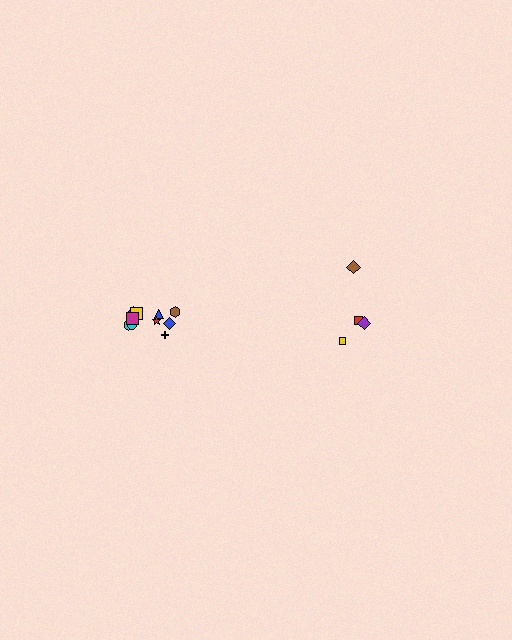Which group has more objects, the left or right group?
The left group.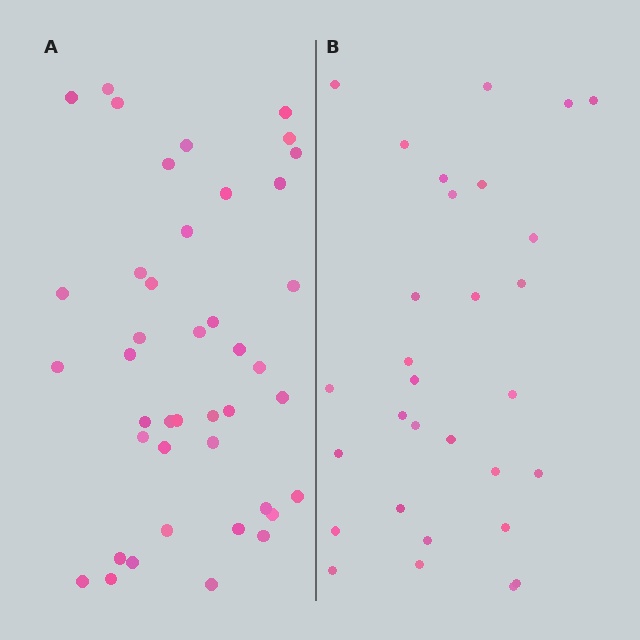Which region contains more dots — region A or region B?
Region A (the left region) has more dots.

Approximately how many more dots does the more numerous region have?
Region A has roughly 12 or so more dots than region B.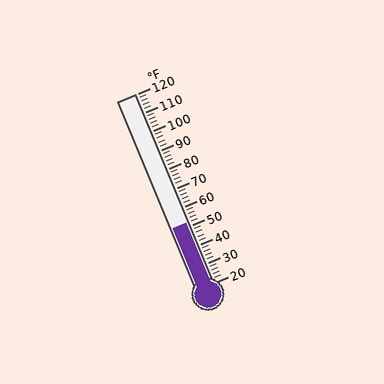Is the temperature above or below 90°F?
The temperature is below 90°F.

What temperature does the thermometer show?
The thermometer shows approximately 52°F.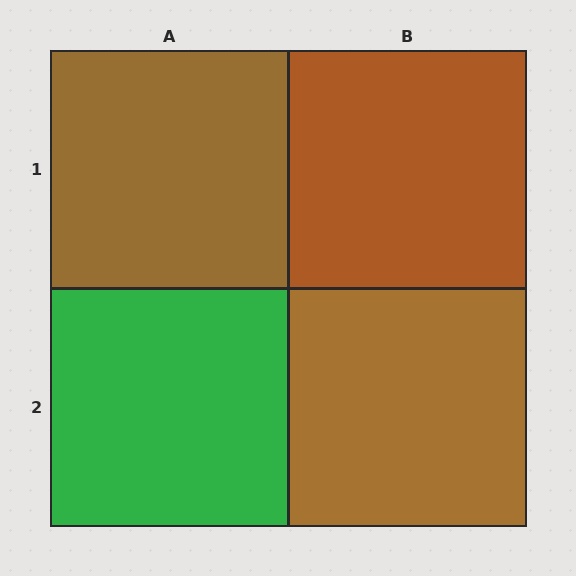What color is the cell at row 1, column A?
Brown.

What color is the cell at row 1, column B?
Brown.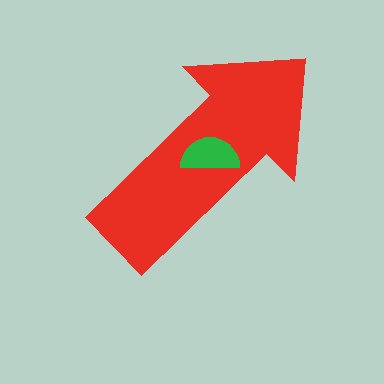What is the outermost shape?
The red arrow.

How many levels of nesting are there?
2.